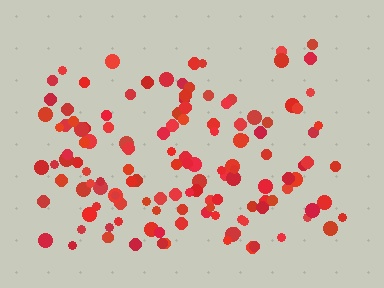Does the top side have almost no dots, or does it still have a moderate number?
Still a moderate number, just noticeably fewer than the bottom.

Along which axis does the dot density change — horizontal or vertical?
Vertical.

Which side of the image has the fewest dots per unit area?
The top.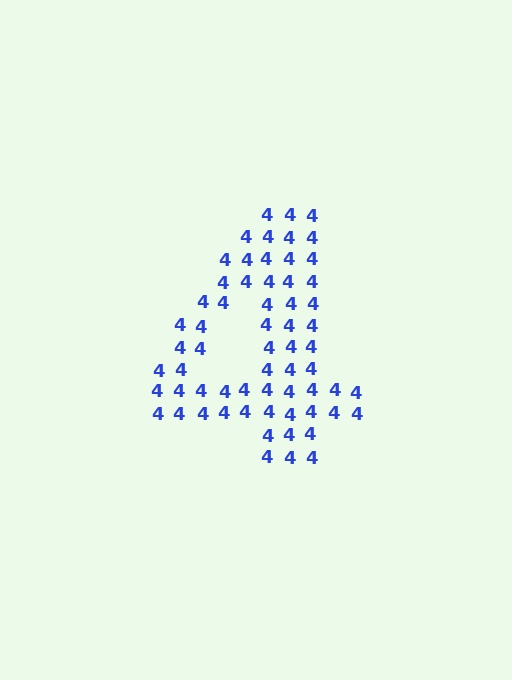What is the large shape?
The large shape is the digit 4.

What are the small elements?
The small elements are digit 4's.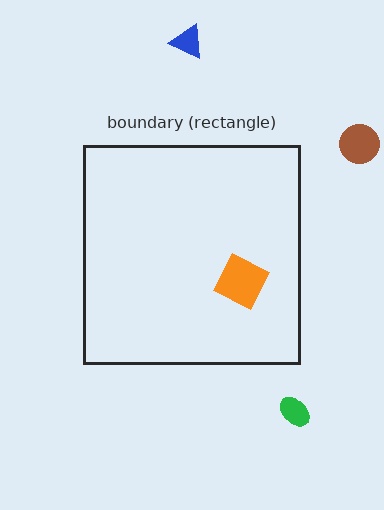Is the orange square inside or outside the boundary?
Inside.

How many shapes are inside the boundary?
1 inside, 3 outside.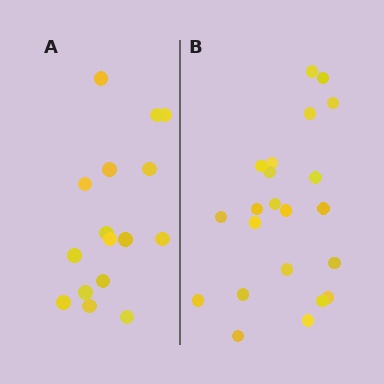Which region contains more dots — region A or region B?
Region B (the right region) has more dots.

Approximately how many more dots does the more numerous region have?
Region B has about 6 more dots than region A.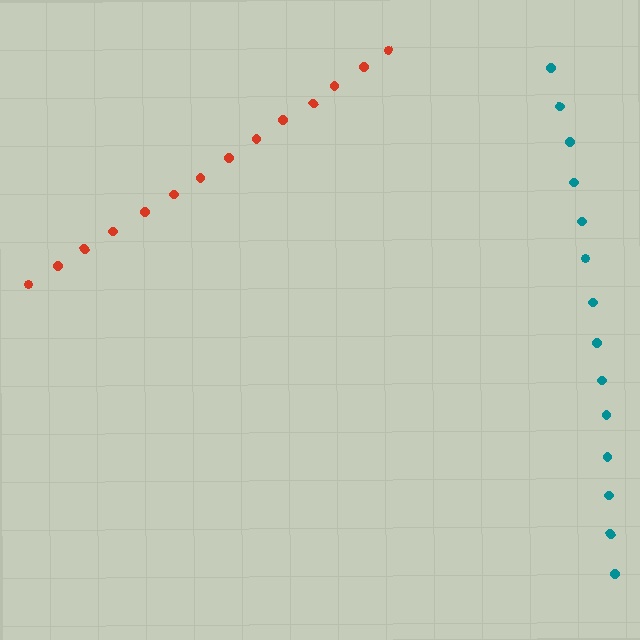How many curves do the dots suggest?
There are 2 distinct paths.